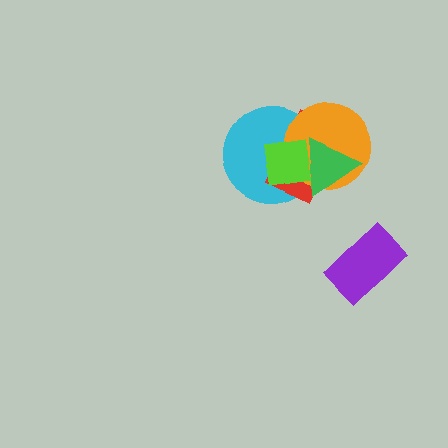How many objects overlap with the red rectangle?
4 objects overlap with the red rectangle.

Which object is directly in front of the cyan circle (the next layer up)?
The red rectangle is directly in front of the cyan circle.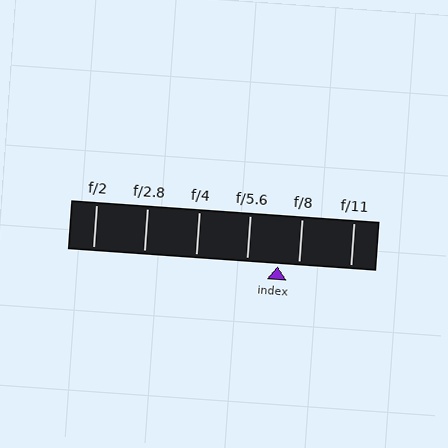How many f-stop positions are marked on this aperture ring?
There are 6 f-stop positions marked.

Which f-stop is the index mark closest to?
The index mark is closest to f/8.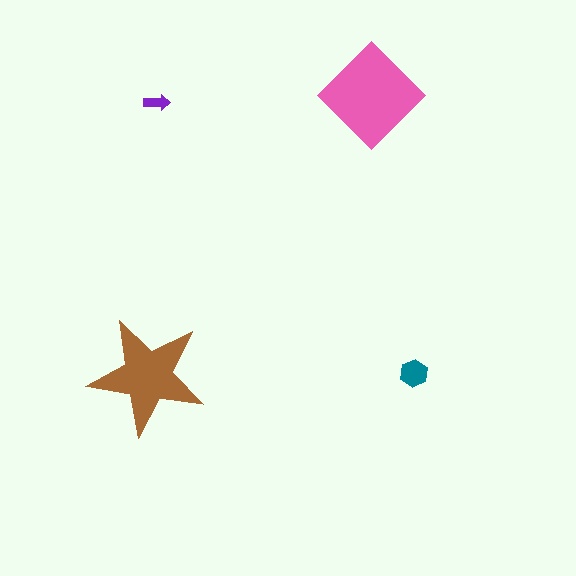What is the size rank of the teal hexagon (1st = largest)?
3rd.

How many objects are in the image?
There are 4 objects in the image.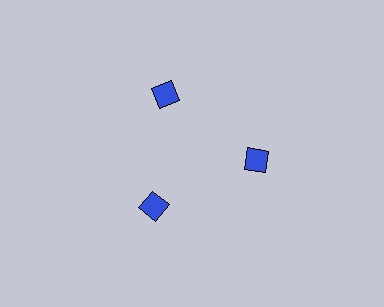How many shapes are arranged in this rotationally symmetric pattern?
There are 3 shapes, arranged in 3 groups of 1.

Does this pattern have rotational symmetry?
Yes, this pattern has 3-fold rotational symmetry. It looks the same after rotating 120 degrees around the center.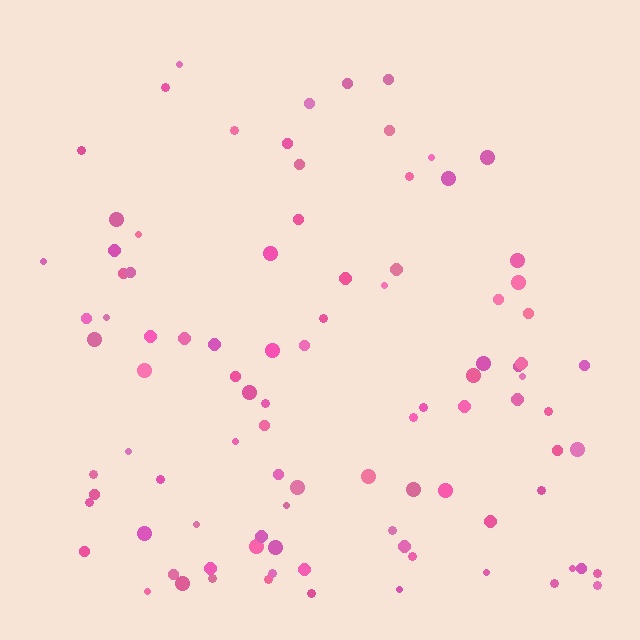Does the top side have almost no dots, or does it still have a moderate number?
Still a moderate number, just noticeably fewer than the bottom.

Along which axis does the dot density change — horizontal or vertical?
Vertical.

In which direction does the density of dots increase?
From top to bottom, with the bottom side densest.